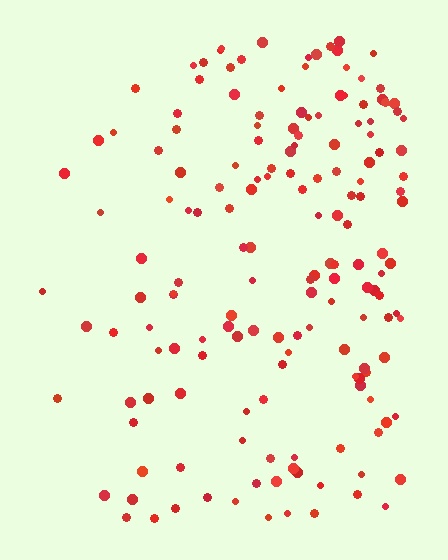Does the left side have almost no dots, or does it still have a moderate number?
Still a moderate number, just noticeably fewer than the right.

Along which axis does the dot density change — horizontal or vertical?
Horizontal.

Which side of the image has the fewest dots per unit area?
The left.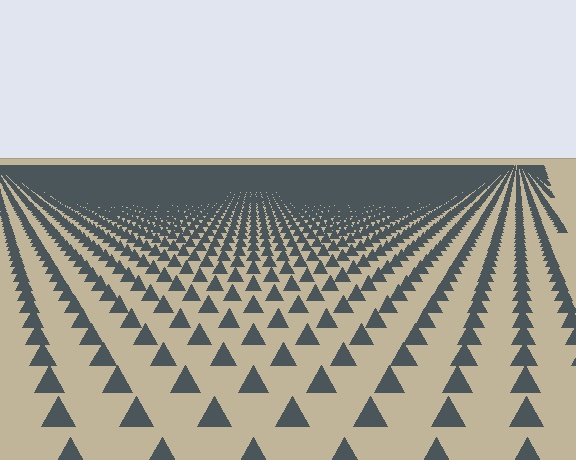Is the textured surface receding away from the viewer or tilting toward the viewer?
The surface is receding away from the viewer. Texture elements get smaller and denser toward the top.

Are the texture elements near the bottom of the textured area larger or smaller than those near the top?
Larger. Near the bottom, elements are closer to the viewer and appear at a bigger on-screen size.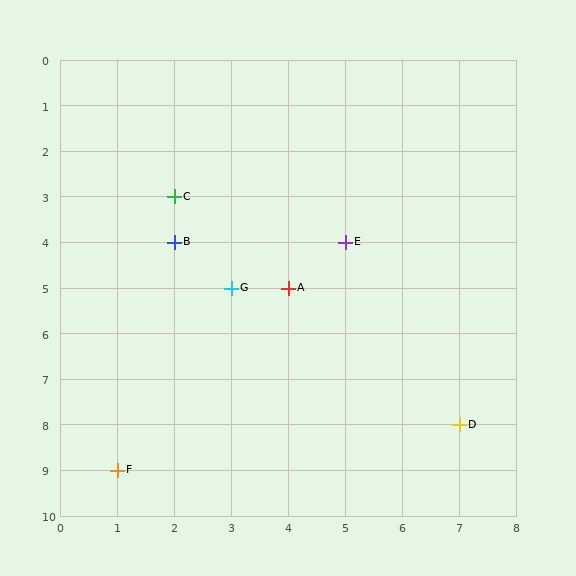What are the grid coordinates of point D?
Point D is at grid coordinates (7, 8).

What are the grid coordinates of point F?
Point F is at grid coordinates (1, 9).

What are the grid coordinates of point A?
Point A is at grid coordinates (4, 5).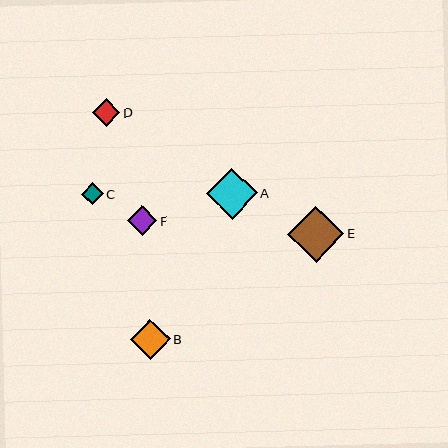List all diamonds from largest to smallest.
From largest to smallest: E, A, B, F, D, C.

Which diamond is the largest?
Diamond E is the largest with a size of approximately 56 pixels.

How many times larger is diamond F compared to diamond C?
Diamond F is approximately 1.3 times the size of diamond C.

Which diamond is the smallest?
Diamond C is the smallest with a size of approximately 22 pixels.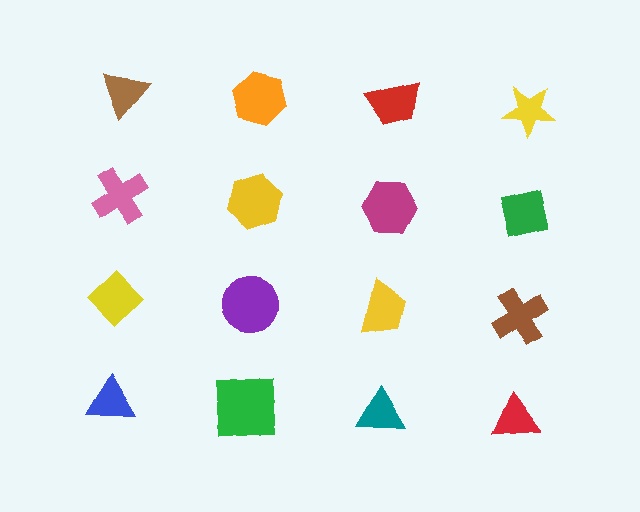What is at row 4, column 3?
A teal triangle.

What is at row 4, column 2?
A green square.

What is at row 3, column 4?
A brown cross.